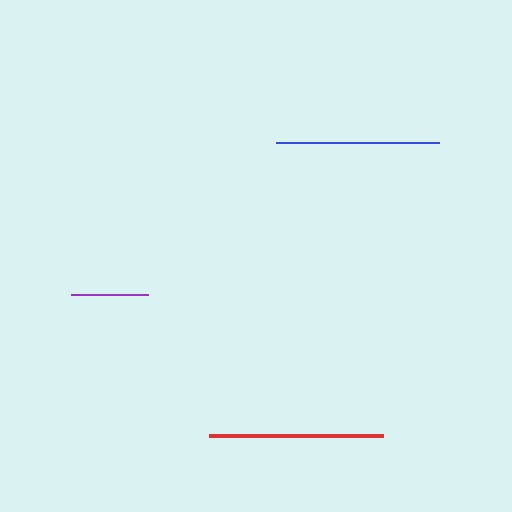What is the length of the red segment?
The red segment is approximately 174 pixels long.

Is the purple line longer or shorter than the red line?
The red line is longer than the purple line.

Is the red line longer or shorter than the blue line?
The red line is longer than the blue line.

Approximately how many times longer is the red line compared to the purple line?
The red line is approximately 2.3 times the length of the purple line.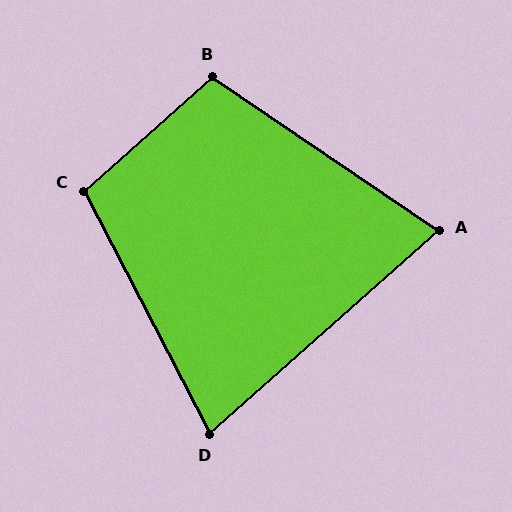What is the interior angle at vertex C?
Approximately 104 degrees (obtuse).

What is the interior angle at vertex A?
Approximately 76 degrees (acute).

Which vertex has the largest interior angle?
B, at approximately 104 degrees.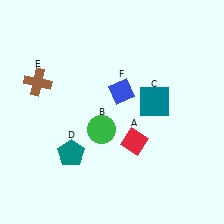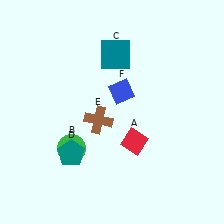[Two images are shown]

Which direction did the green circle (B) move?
The green circle (B) moved left.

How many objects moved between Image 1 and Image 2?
3 objects moved between the two images.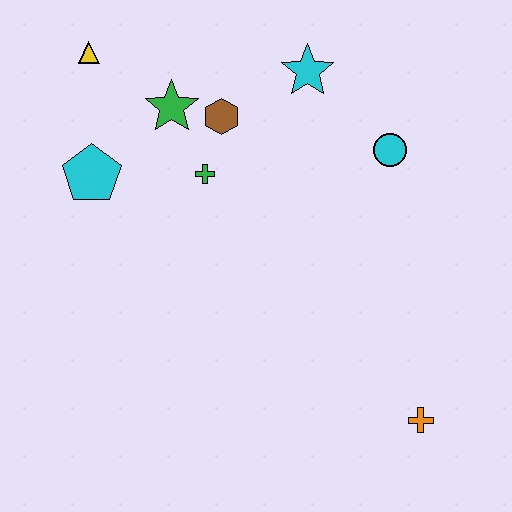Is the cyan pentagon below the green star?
Yes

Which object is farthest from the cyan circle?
The yellow triangle is farthest from the cyan circle.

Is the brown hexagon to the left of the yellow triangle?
No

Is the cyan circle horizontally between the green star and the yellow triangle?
No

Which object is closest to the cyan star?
The brown hexagon is closest to the cyan star.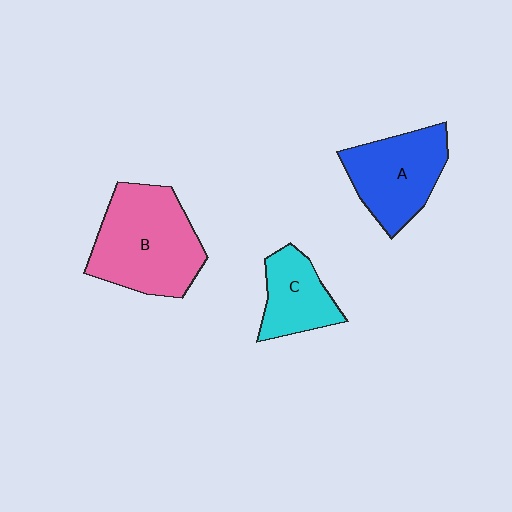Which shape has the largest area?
Shape B (pink).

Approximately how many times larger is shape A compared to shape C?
Approximately 1.5 times.